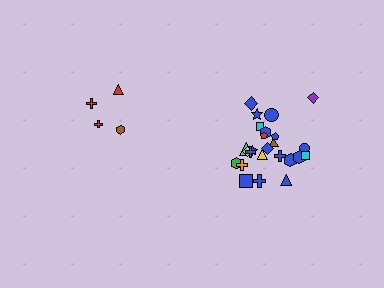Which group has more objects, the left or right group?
The right group.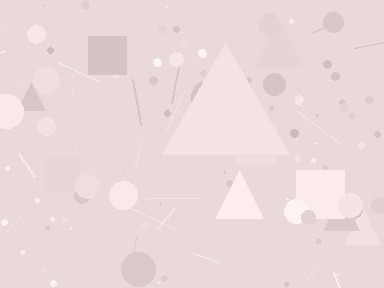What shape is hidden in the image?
A triangle is hidden in the image.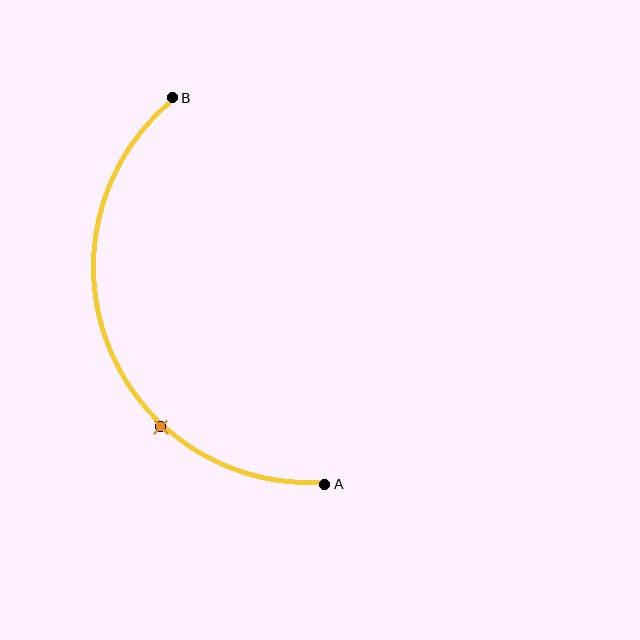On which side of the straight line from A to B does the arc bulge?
The arc bulges to the left of the straight line connecting A and B.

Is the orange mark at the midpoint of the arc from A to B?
No. The orange mark lies on the arc but is closer to endpoint A. The arc midpoint would be at the point on the curve equidistant along the arc from both A and B.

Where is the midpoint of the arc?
The arc midpoint is the point on the curve farthest from the straight line joining A and B. It sits to the left of that line.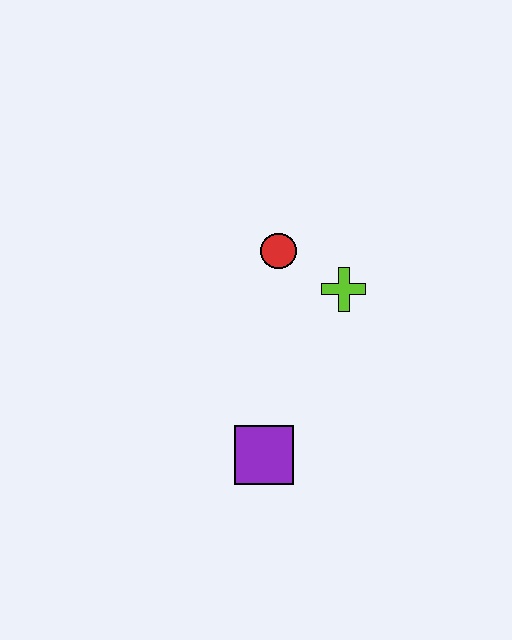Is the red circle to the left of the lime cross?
Yes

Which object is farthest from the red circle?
The purple square is farthest from the red circle.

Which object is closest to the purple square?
The lime cross is closest to the purple square.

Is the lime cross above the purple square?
Yes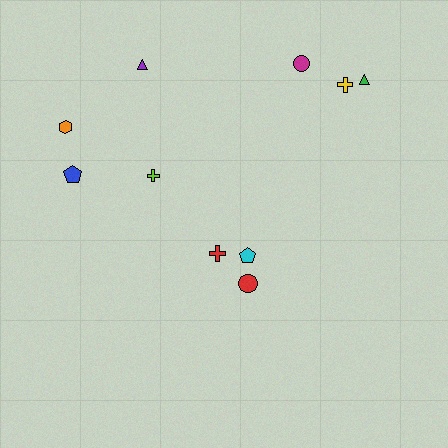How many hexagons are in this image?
There is 1 hexagon.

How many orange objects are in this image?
There is 1 orange object.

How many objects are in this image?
There are 10 objects.